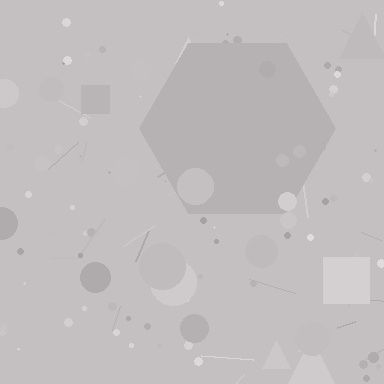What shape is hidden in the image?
A hexagon is hidden in the image.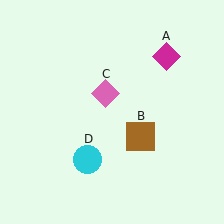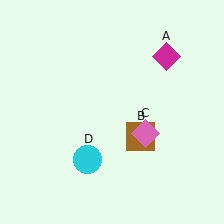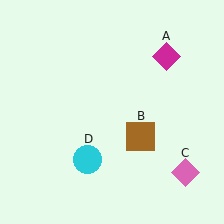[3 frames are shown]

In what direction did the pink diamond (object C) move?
The pink diamond (object C) moved down and to the right.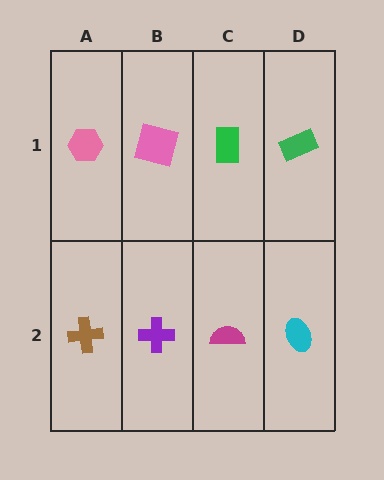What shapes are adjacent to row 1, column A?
A brown cross (row 2, column A), a pink square (row 1, column B).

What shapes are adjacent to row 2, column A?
A pink hexagon (row 1, column A), a purple cross (row 2, column B).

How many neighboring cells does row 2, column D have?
2.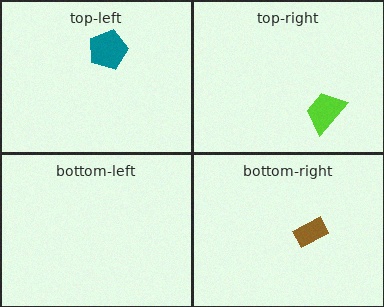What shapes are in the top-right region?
The lime trapezoid.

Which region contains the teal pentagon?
The top-left region.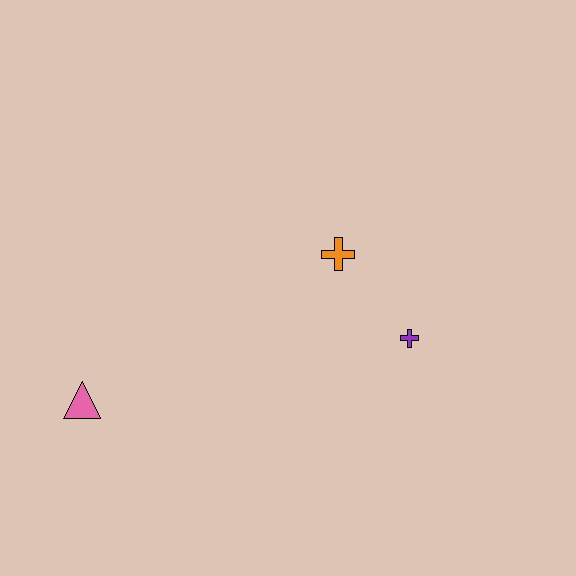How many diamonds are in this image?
There are no diamonds.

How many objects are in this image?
There are 3 objects.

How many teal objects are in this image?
There are no teal objects.